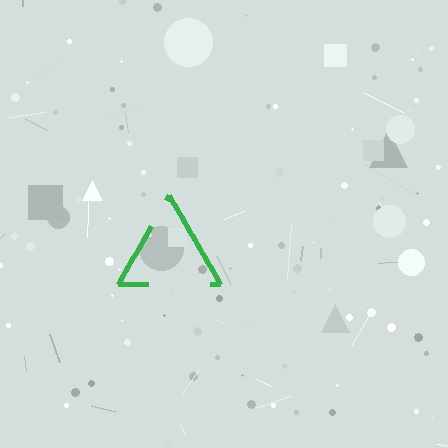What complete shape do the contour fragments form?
The contour fragments form a triangle.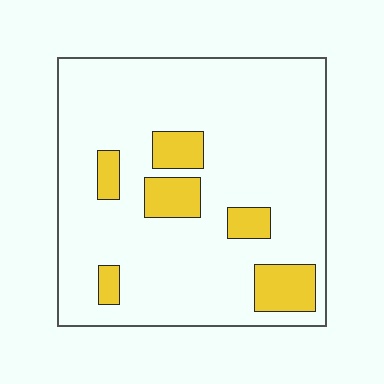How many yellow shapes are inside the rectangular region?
6.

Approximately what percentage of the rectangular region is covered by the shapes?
Approximately 15%.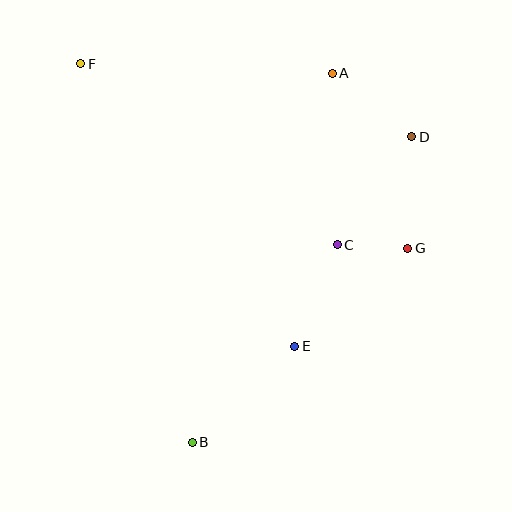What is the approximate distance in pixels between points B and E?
The distance between B and E is approximately 140 pixels.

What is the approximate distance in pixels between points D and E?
The distance between D and E is approximately 240 pixels.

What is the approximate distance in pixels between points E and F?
The distance between E and F is approximately 355 pixels.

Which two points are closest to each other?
Points C and G are closest to each other.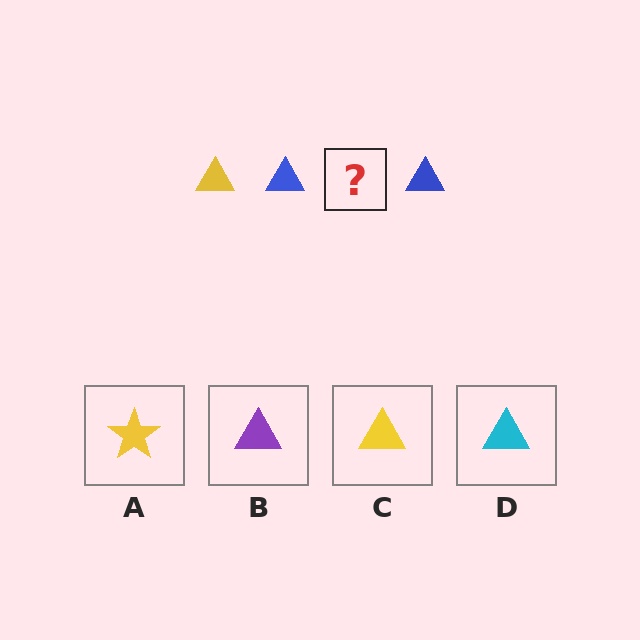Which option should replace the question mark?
Option C.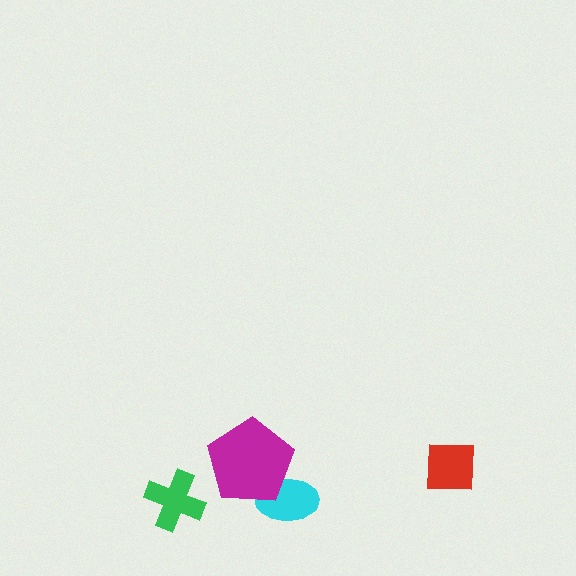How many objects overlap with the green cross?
0 objects overlap with the green cross.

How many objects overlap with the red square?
0 objects overlap with the red square.